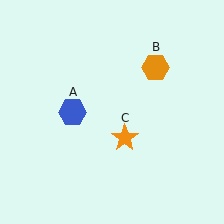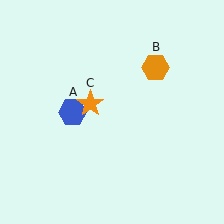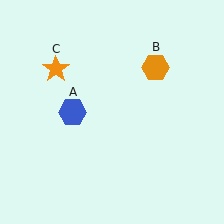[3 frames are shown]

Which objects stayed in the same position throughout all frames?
Blue hexagon (object A) and orange hexagon (object B) remained stationary.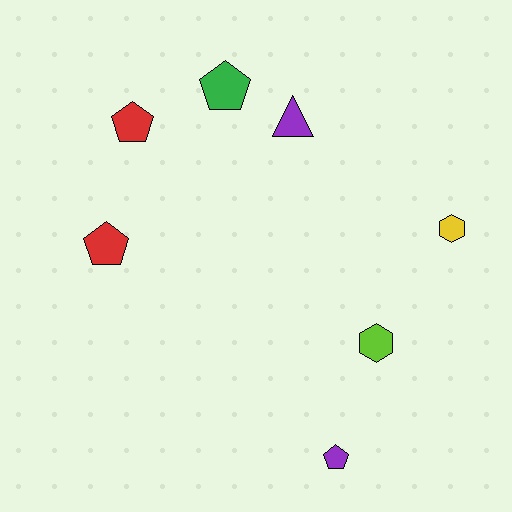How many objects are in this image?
There are 7 objects.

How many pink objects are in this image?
There are no pink objects.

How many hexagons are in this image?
There are 2 hexagons.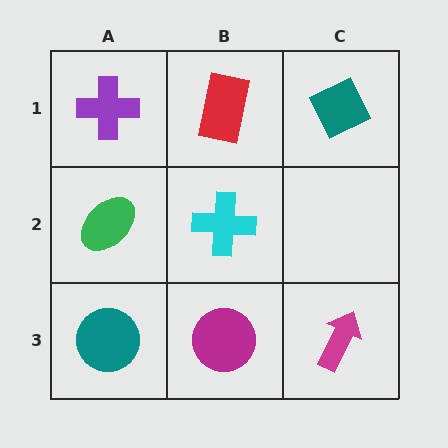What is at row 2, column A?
A green ellipse.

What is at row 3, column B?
A magenta circle.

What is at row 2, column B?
A cyan cross.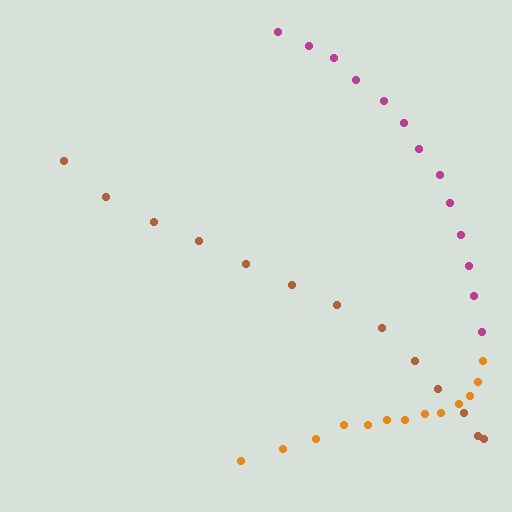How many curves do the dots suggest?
There are 3 distinct paths.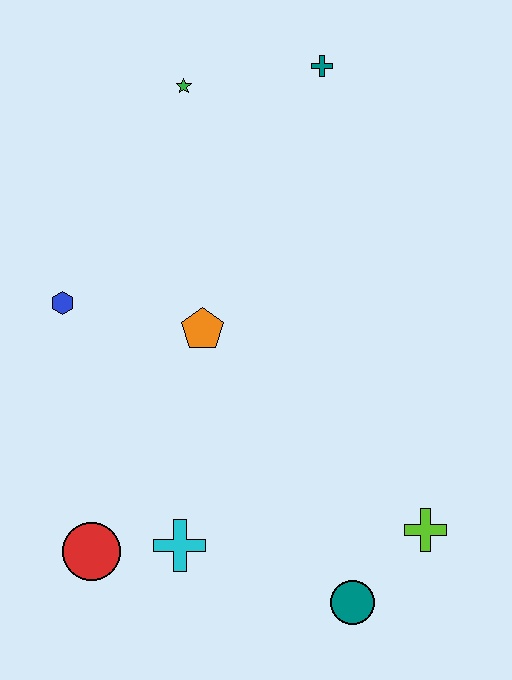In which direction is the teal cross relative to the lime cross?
The teal cross is above the lime cross.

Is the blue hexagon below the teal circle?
No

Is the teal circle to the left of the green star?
No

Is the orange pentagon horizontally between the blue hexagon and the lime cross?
Yes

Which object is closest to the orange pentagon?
The blue hexagon is closest to the orange pentagon.